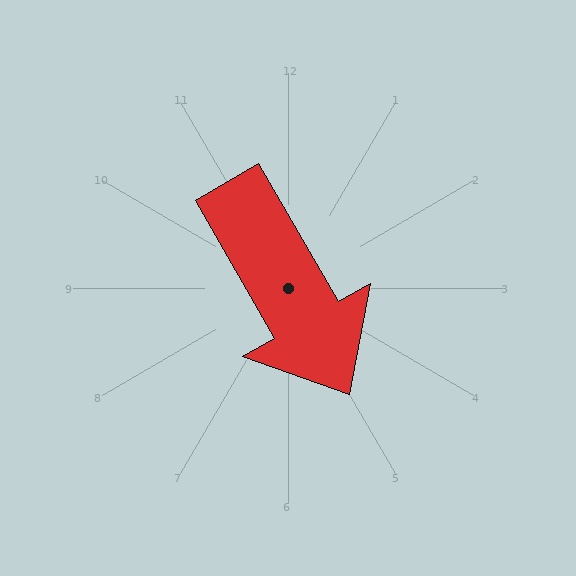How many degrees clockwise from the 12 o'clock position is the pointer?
Approximately 150 degrees.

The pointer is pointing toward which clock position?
Roughly 5 o'clock.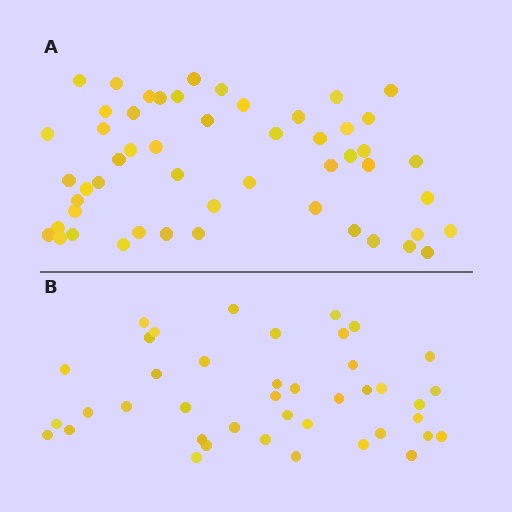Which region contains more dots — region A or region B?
Region A (the top region) has more dots.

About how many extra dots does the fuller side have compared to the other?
Region A has roughly 12 or so more dots than region B.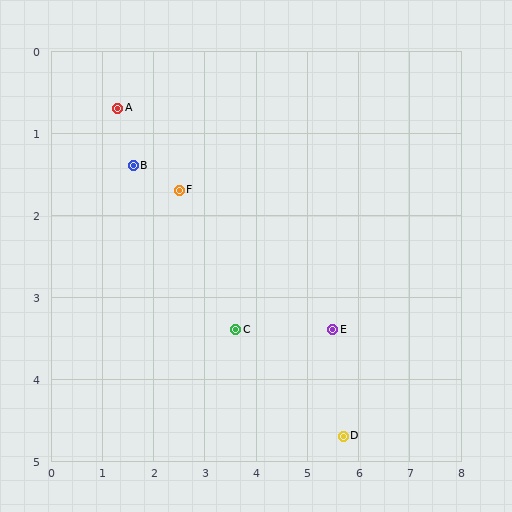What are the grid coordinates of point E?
Point E is at approximately (5.5, 3.4).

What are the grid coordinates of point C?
Point C is at approximately (3.6, 3.4).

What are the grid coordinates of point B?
Point B is at approximately (1.6, 1.4).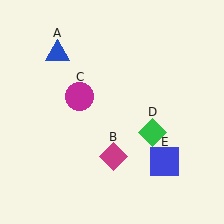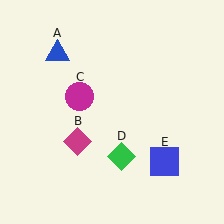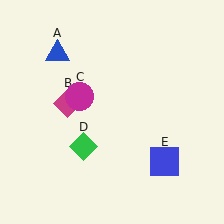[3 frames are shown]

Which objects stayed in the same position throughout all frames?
Blue triangle (object A) and magenta circle (object C) and blue square (object E) remained stationary.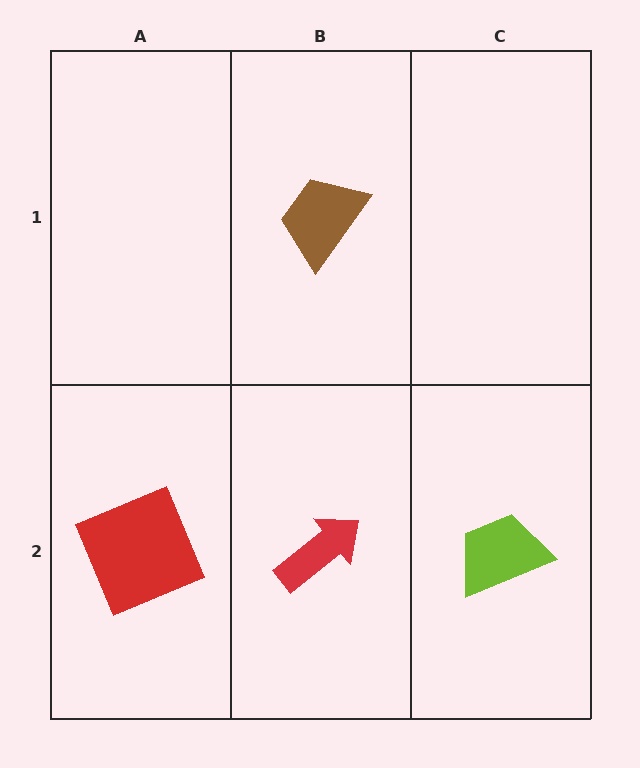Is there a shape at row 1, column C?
No, that cell is empty.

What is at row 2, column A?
A red square.